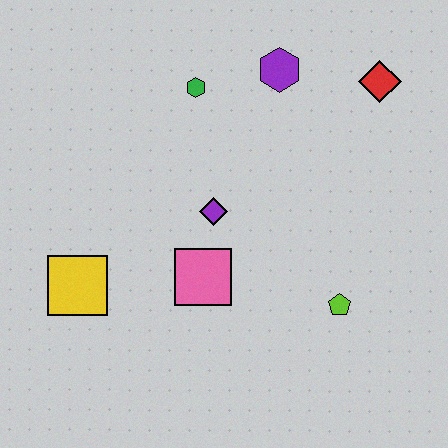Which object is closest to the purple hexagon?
The green hexagon is closest to the purple hexagon.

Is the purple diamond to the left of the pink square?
No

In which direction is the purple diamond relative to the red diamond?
The purple diamond is to the left of the red diamond.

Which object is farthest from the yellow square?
The red diamond is farthest from the yellow square.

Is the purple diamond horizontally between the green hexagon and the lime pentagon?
Yes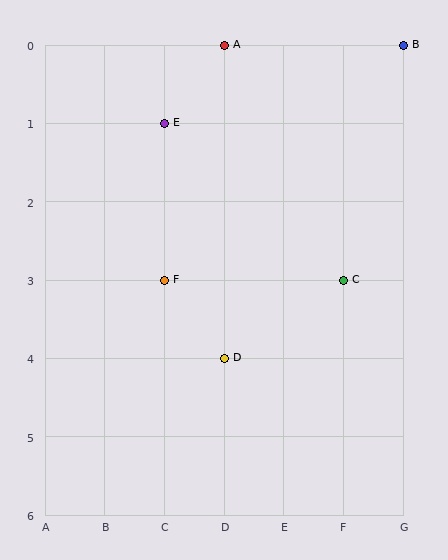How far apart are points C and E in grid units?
Points C and E are 3 columns and 2 rows apart (about 3.6 grid units diagonally).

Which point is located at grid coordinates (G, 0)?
Point B is at (G, 0).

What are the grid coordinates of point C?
Point C is at grid coordinates (F, 3).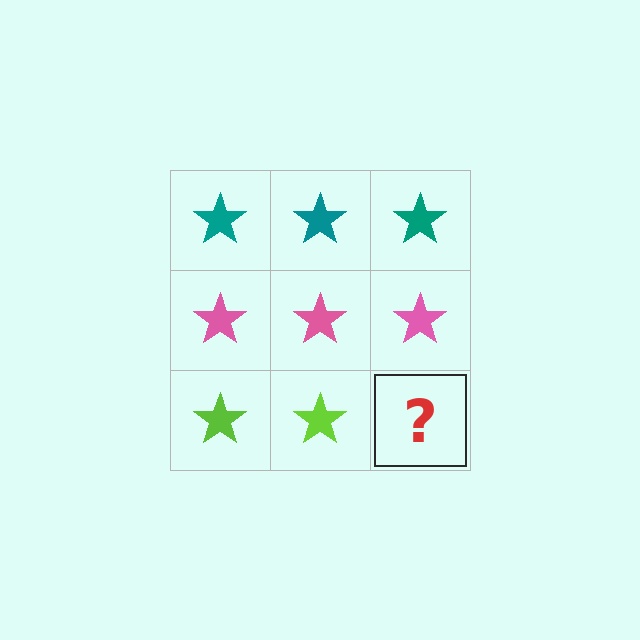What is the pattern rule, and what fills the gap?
The rule is that each row has a consistent color. The gap should be filled with a lime star.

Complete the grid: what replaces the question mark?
The question mark should be replaced with a lime star.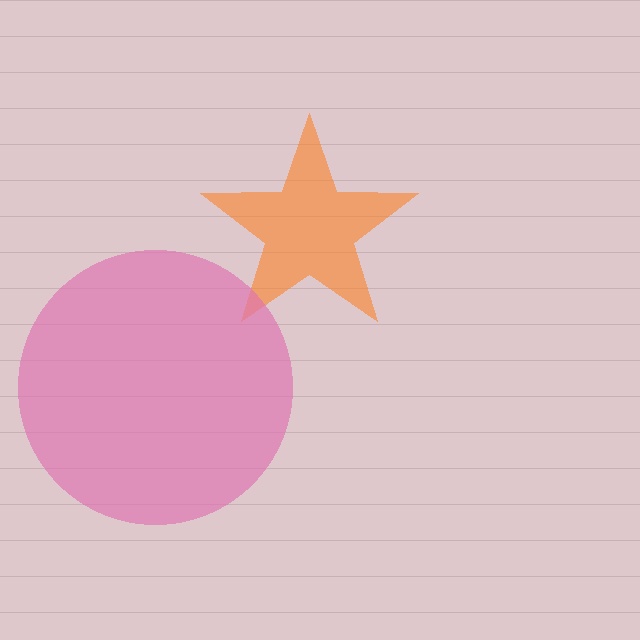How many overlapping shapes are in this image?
There are 2 overlapping shapes in the image.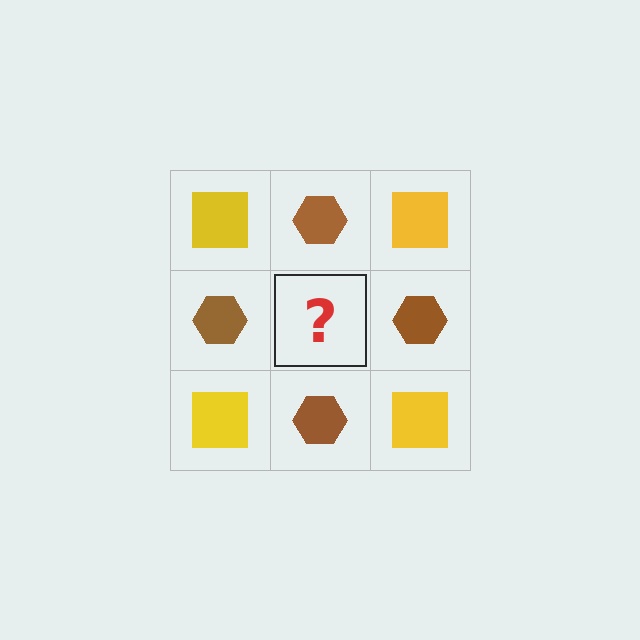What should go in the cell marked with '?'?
The missing cell should contain a yellow square.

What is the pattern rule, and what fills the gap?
The rule is that it alternates yellow square and brown hexagon in a checkerboard pattern. The gap should be filled with a yellow square.